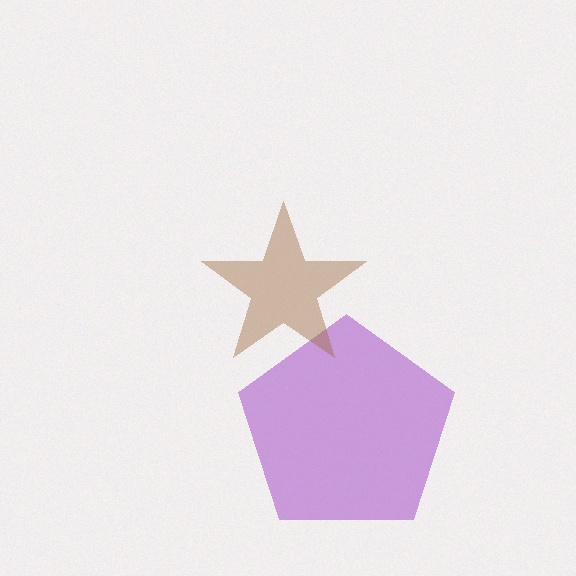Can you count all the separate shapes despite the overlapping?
Yes, there are 2 separate shapes.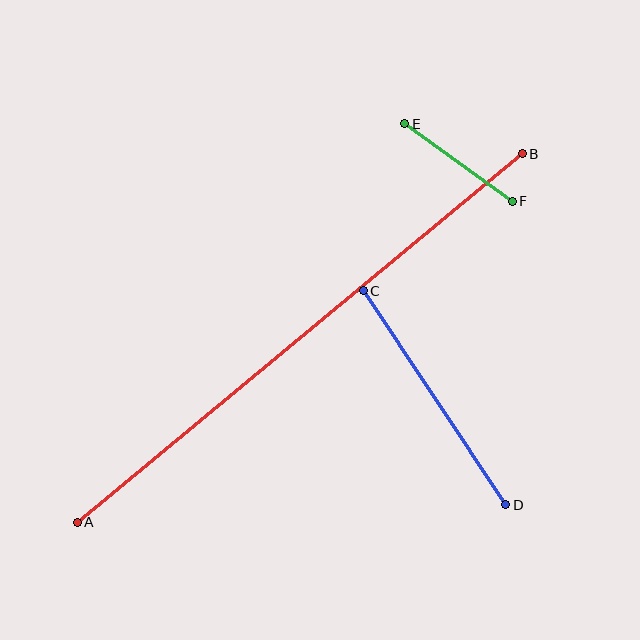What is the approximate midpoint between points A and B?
The midpoint is at approximately (300, 338) pixels.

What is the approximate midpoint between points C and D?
The midpoint is at approximately (435, 398) pixels.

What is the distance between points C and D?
The distance is approximately 257 pixels.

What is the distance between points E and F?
The distance is approximately 133 pixels.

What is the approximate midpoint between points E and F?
The midpoint is at approximately (459, 163) pixels.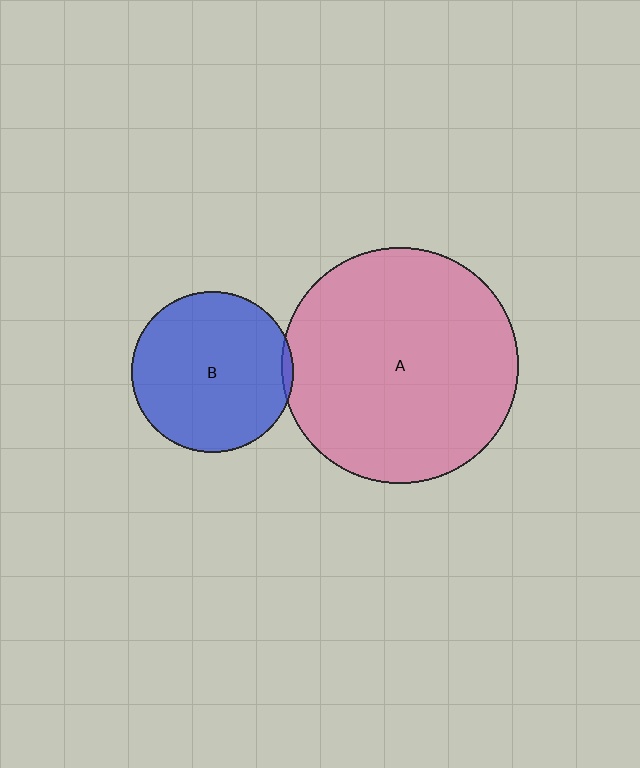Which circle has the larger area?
Circle A (pink).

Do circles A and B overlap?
Yes.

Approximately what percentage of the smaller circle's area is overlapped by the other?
Approximately 5%.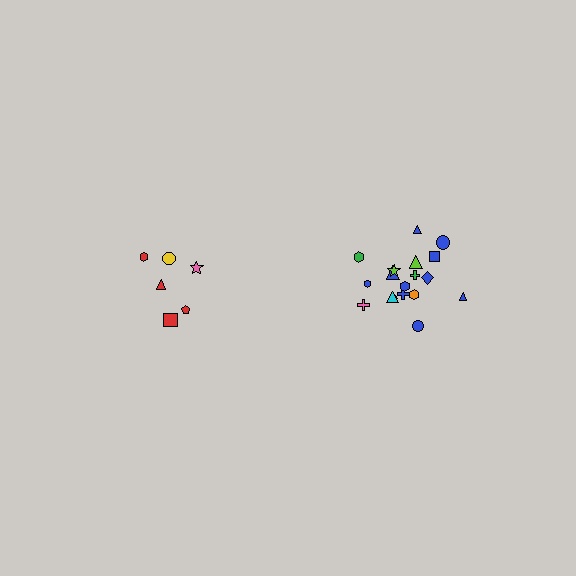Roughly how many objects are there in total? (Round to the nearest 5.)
Roughly 25 objects in total.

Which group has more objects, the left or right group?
The right group.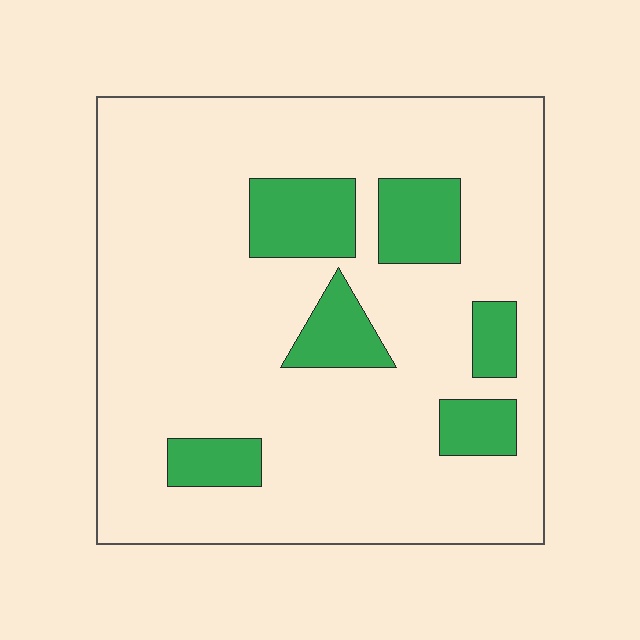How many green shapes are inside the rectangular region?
6.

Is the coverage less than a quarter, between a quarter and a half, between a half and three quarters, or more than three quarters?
Less than a quarter.